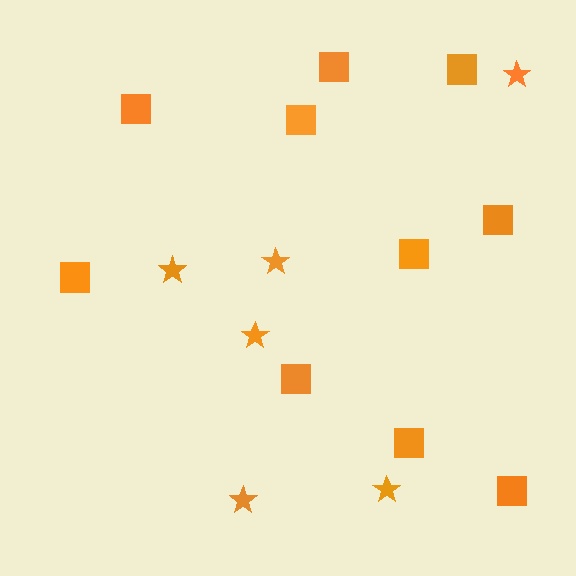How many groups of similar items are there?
There are 2 groups: one group of squares (10) and one group of stars (6).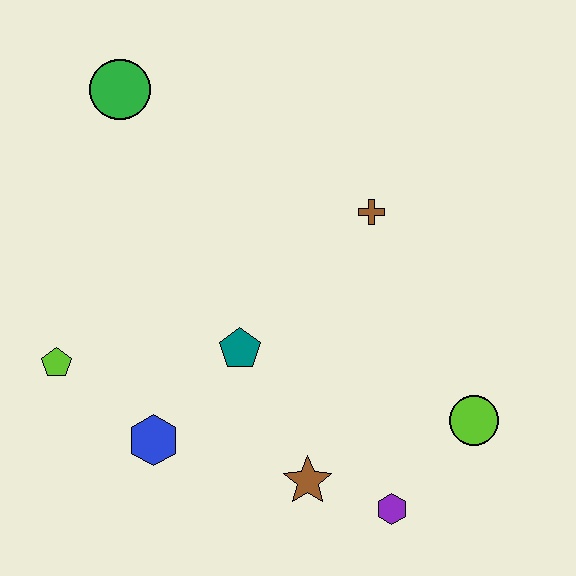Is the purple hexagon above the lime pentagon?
No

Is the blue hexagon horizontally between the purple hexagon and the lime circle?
No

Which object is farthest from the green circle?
The purple hexagon is farthest from the green circle.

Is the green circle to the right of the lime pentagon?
Yes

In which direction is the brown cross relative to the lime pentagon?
The brown cross is to the right of the lime pentagon.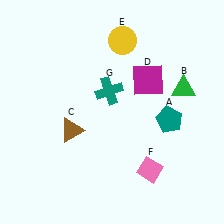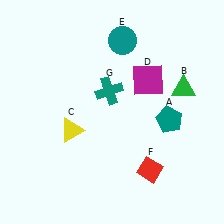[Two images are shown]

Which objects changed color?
C changed from brown to yellow. E changed from yellow to teal. F changed from pink to red.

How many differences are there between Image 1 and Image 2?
There are 3 differences between the two images.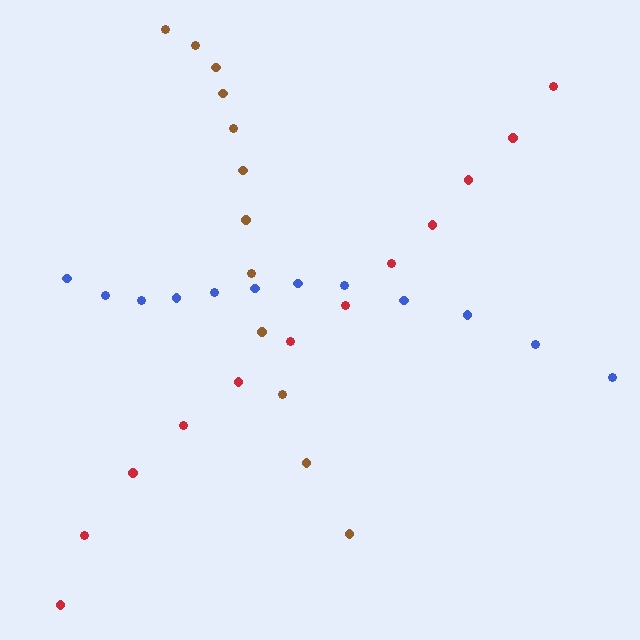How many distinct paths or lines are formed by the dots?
There are 3 distinct paths.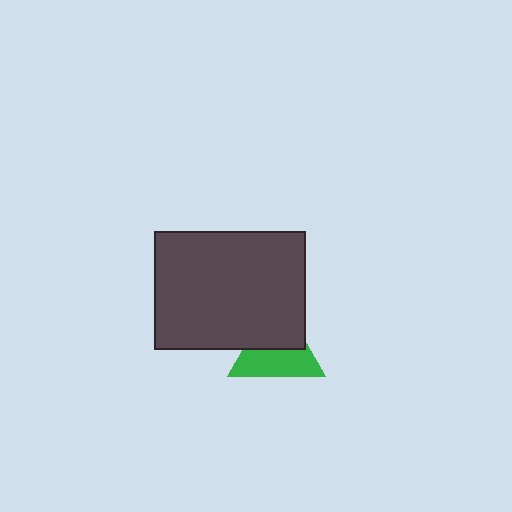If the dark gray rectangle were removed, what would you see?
You would see the complete green triangle.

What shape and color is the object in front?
The object in front is a dark gray rectangle.